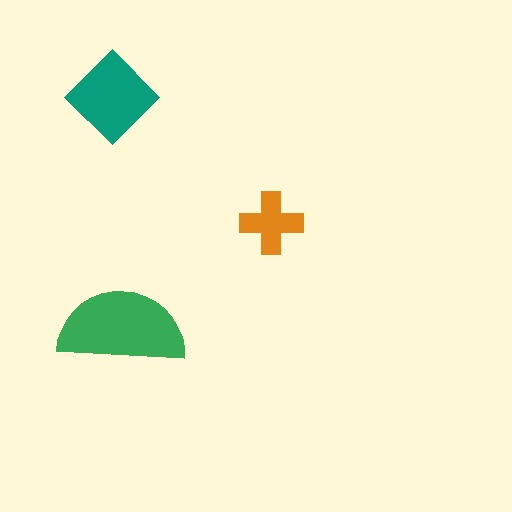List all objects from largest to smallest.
The green semicircle, the teal diamond, the orange cross.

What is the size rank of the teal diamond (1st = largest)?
2nd.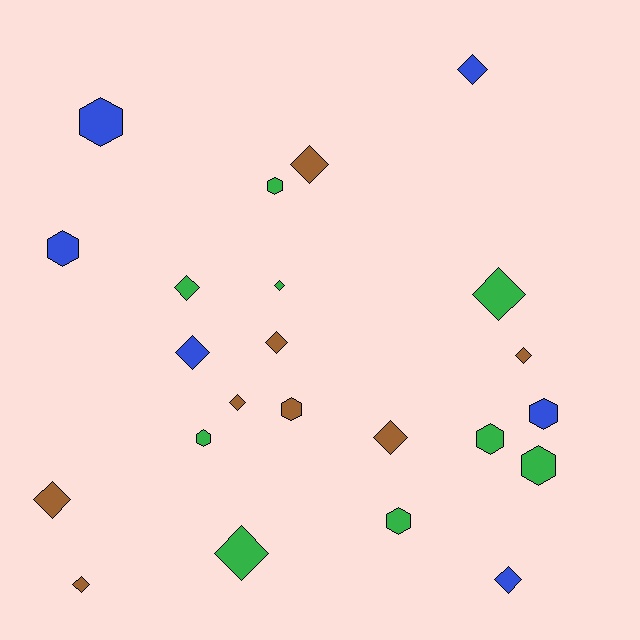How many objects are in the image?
There are 23 objects.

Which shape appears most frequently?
Diamond, with 14 objects.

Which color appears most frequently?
Green, with 9 objects.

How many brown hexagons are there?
There is 1 brown hexagon.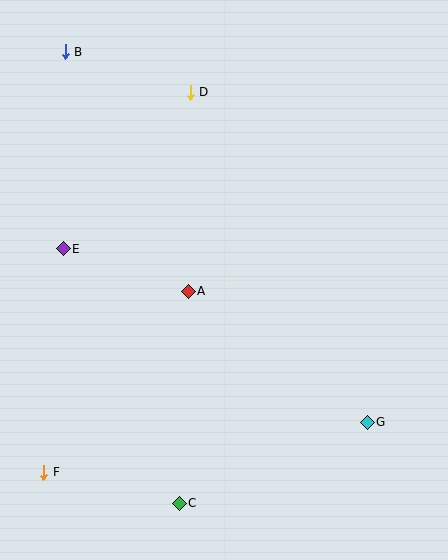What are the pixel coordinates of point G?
Point G is at (367, 422).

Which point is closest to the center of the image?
Point A at (188, 291) is closest to the center.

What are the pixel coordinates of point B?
Point B is at (65, 52).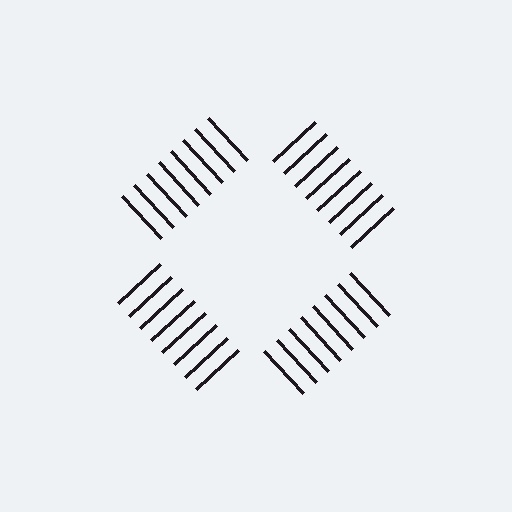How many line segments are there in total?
32 — 8 along each of the 4 edges.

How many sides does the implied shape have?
4 sides — the line-ends trace a square.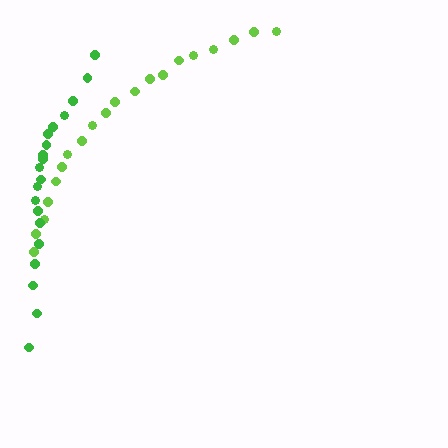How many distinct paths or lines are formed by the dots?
There are 2 distinct paths.